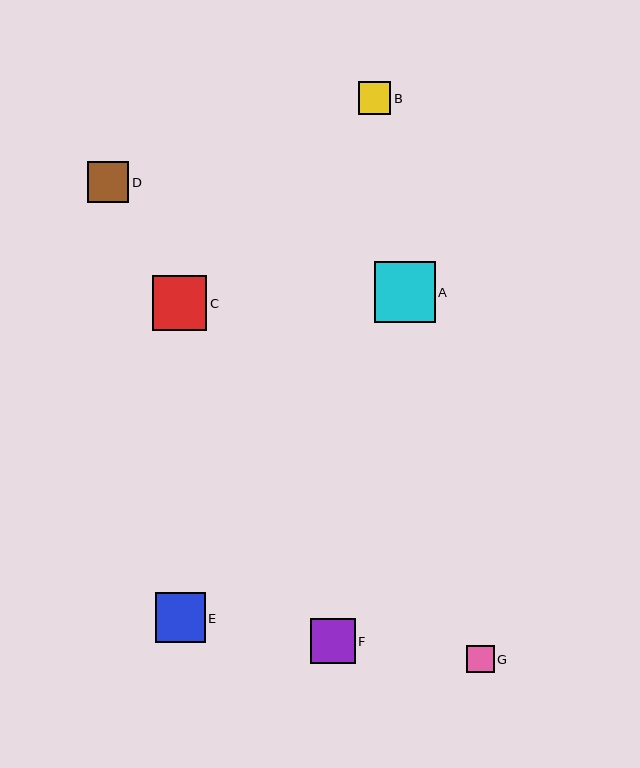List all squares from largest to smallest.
From largest to smallest: A, C, E, F, D, B, G.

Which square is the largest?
Square A is the largest with a size of approximately 61 pixels.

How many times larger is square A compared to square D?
Square A is approximately 1.5 times the size of square D.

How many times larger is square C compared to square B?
Square C is approximately 1.7 times the size of square B.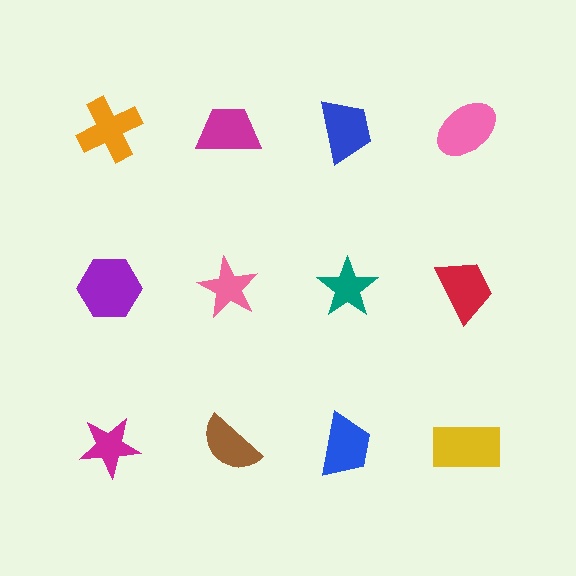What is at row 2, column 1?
A purple hexagon.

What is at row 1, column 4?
A pink ellipse.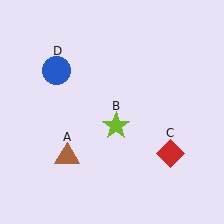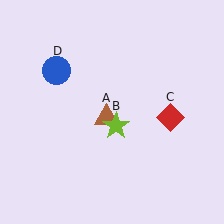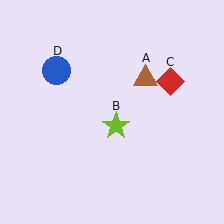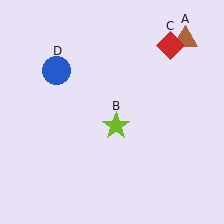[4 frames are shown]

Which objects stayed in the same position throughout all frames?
Lime star (object B) and blue circle (object D) remained stationary.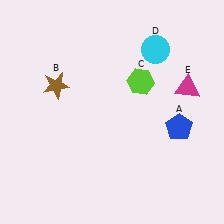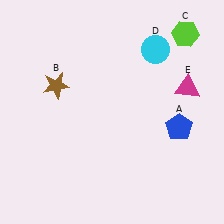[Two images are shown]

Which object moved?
The lime hexagon (C) moved up.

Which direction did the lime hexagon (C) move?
The lime hexagon (C) moved up.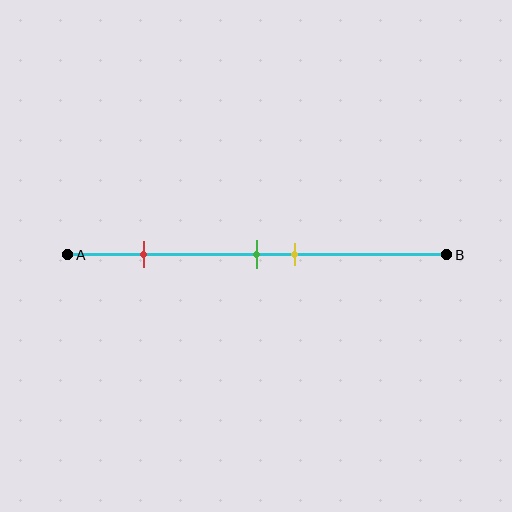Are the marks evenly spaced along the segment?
No, the marks are not evenly spaced.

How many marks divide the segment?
There are 3 marks dividing the segment.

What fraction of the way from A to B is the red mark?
The red mark is approximately 20% (0.2) of the way from A to B.